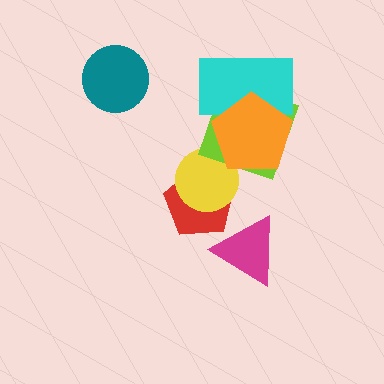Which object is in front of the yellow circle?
The orange pentagon is in front of the yellow circle.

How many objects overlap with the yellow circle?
2 objects overlap with the yellow circle.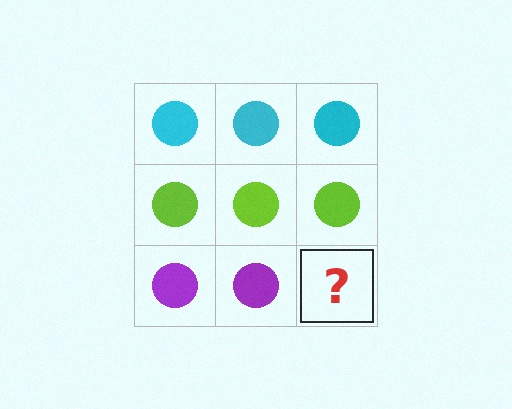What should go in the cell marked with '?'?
The missing cell should contain a purple circle.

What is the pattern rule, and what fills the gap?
The rule is that each row has a consistent color. The gap should be filled with a purple circle.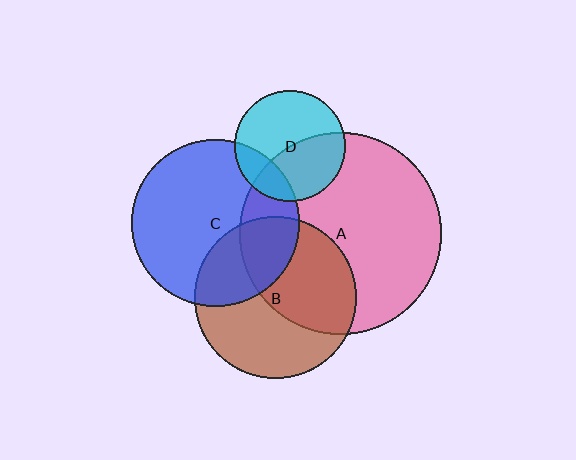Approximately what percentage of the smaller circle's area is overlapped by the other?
Approximately 45%.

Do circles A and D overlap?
Yes.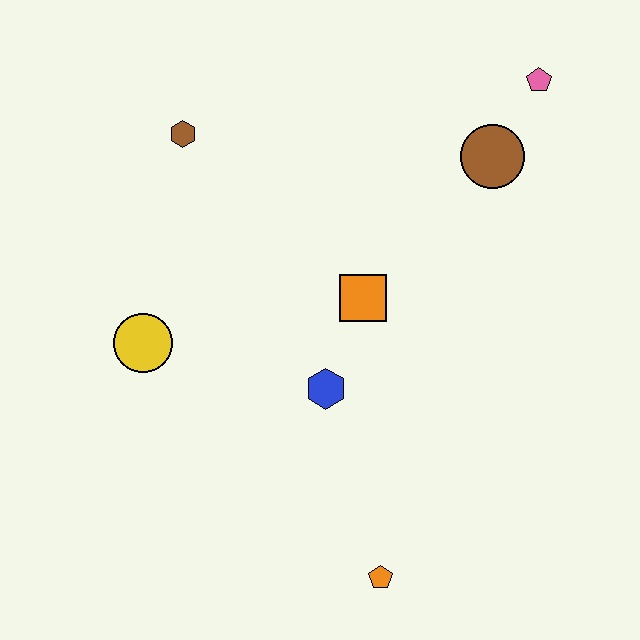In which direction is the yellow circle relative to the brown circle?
The yellow circle is to the left of the brown circle.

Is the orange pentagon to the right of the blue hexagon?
Yes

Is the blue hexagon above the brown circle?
No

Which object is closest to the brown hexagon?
The yellow circle is closest to the brown hexagon.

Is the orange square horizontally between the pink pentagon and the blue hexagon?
Yes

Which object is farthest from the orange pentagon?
The pink pentagon is farthest from the orange pentagon.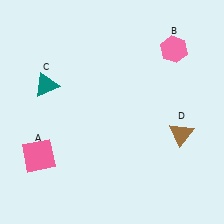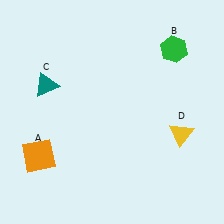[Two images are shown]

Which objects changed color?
A changed from pink to orange. B changed from pink to green. D changed from brown to yellow.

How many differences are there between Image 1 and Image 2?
There are 3 differences between the two images.